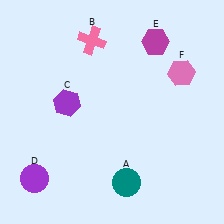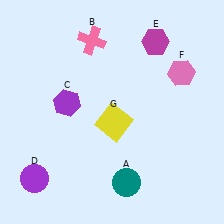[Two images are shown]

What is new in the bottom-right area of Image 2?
A yellow square (G) was added in the bottom-right area of Image 2.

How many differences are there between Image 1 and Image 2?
There is 1 difference between the two images.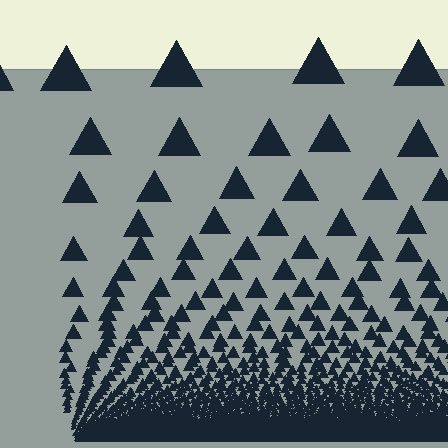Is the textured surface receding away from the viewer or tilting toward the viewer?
The surface appears to tilt toward the viewer. Texture elements get larger and sparser toward the top.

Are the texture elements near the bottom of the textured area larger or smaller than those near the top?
Smaller. The gradient is inverted — elements near the bottom are smaller and denser.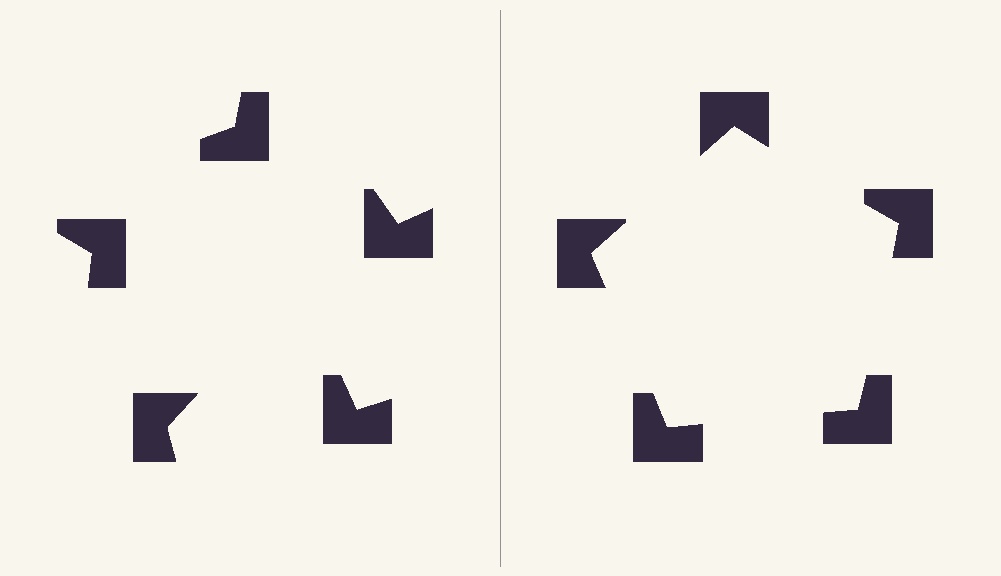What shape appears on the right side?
An illusory pentagon.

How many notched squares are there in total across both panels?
10 — 5 on each side.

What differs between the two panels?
The notched squares are positioned identically on both sides; only the wedge orientations differ. On the right they align to a pentagon; on the left they are misaligned.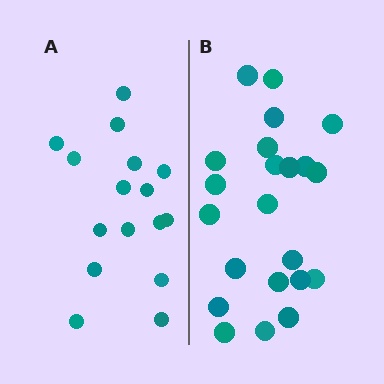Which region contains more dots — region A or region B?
Region B (the right region) has more dots.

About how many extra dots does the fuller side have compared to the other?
Region B has about 6 more dots than region A.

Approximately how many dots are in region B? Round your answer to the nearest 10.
About 20 dots. (The exact count is 22, which rounds to 20.)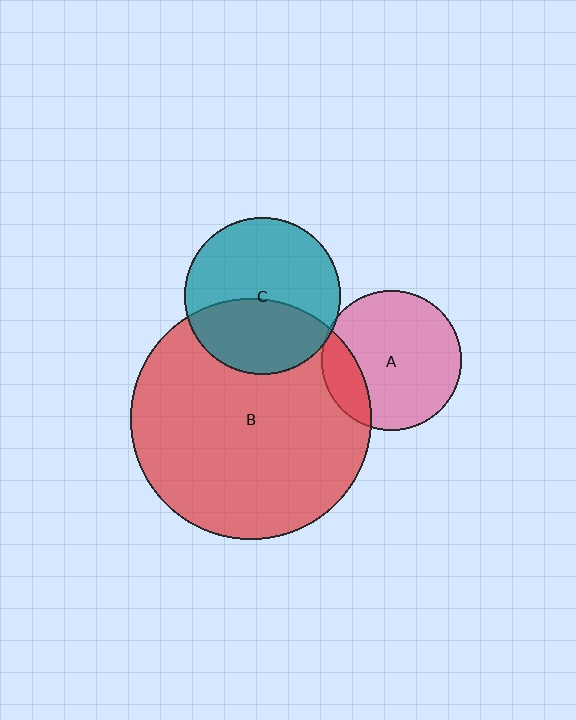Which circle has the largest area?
Circle B (red).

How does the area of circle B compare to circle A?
Approximately 2.9 times.